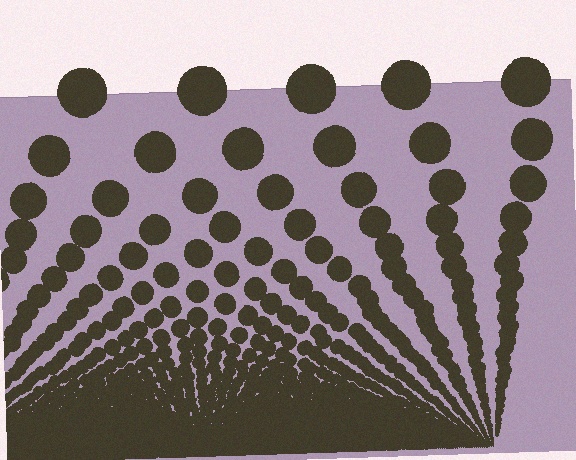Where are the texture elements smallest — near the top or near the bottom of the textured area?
Near the bottom.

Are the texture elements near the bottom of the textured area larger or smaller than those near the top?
Smaller. The gradient is inverted — elements near the bottom are smaller and denser.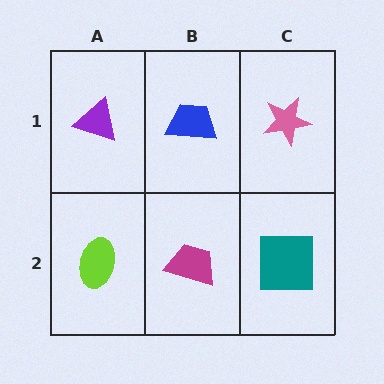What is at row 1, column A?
A purple triangle.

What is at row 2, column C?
A teal square.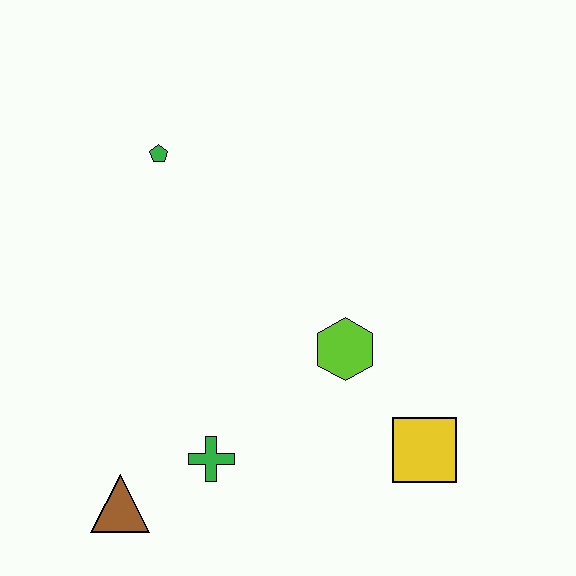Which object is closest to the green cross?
The brown triangle is closest to the green cross.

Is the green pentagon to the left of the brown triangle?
No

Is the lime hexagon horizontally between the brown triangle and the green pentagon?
No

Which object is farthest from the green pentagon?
The yellow square is farthest from the green pentagon.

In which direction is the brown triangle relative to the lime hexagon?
The brown triangle is to the left of the lime hexagon.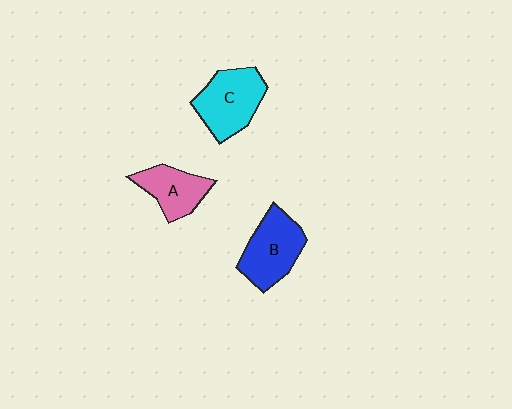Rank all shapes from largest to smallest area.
From largest to smallest: C (cyan), B (blue), A (pink).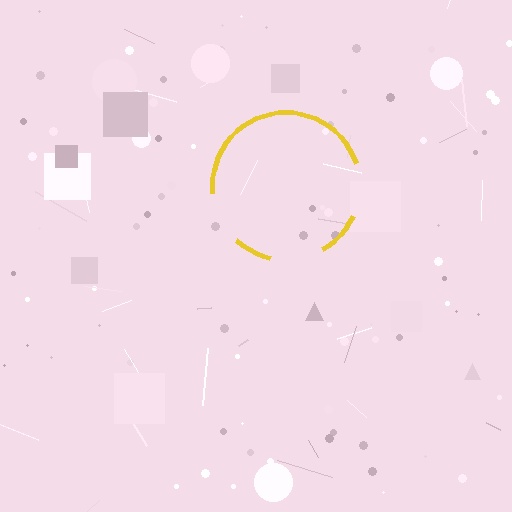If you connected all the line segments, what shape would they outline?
They would outline a circle.